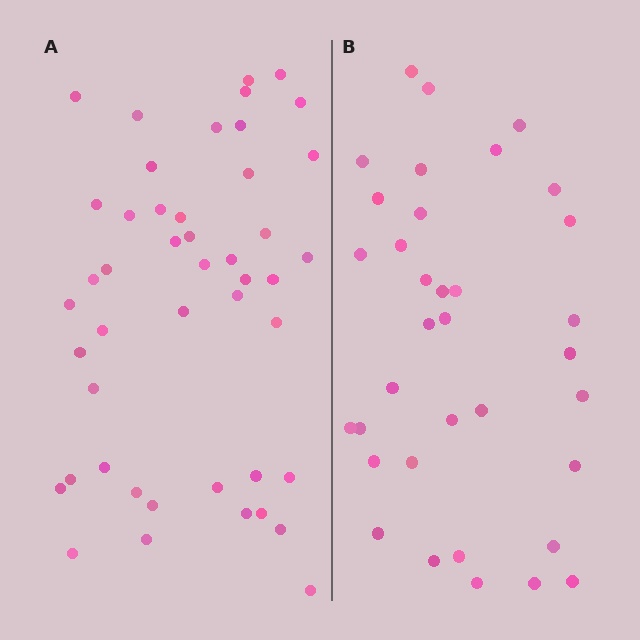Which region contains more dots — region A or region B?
Region A (the left region) has more dots.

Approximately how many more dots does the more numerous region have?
Region A has roughly 12 or so more dots than region B.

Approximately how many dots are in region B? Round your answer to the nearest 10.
About 40 dots. (The exact count is 35, which rounds to 40.)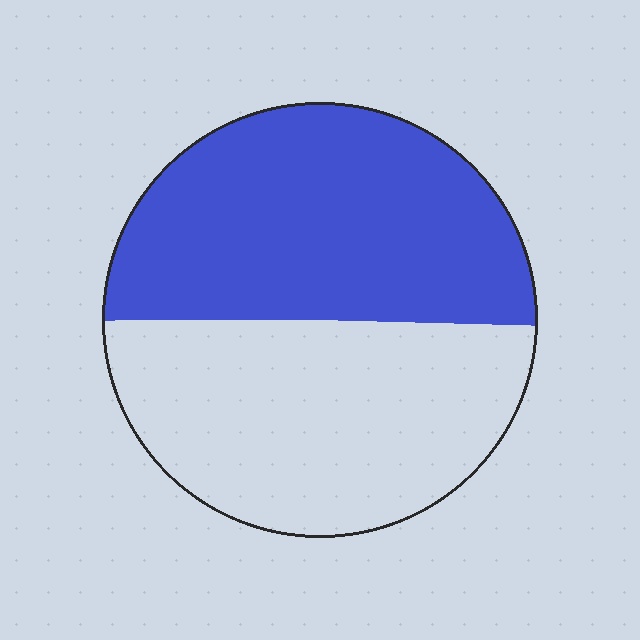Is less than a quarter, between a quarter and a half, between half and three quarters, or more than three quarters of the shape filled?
Between half and three quarters.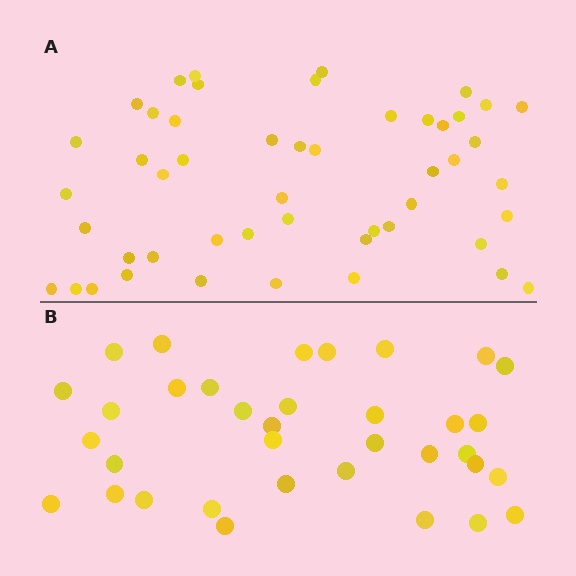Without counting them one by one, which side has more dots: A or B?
Region A (the top region) has more dots.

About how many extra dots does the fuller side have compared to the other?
Region A has approximately 15 more dots than region B.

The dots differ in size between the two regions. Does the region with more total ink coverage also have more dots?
No. Region B has more total ink coverage because its dots are larger, but region A actually contains more individual dots. Total area can be misleading — the number of items is what matters here.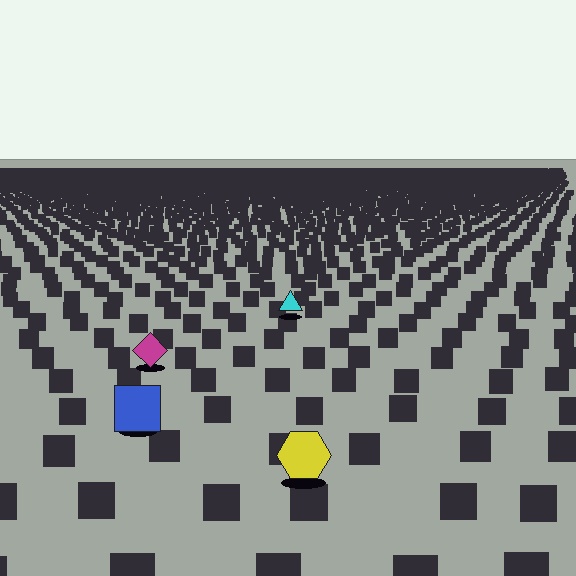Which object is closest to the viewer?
The yellow hexagon is closest. The texture marks near it are larger and more spread out.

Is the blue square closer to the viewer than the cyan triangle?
Yes. The blue square is closer — you can tell from the texture gradient: the ground texture is coarser near it.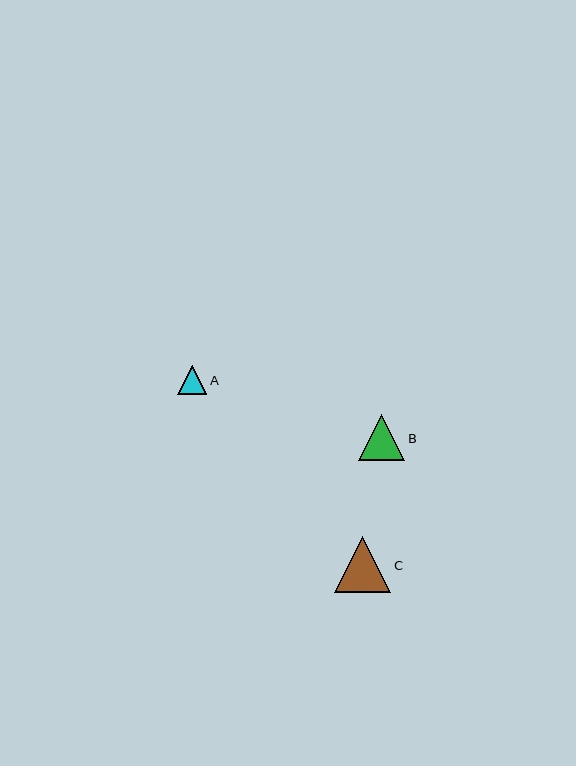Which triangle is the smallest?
Triangle A is the smallest with a size of approximately 29 pixels.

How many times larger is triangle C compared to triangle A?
Triangle C is approximately 1.9 times the size of triangle A.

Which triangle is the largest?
Triangle C is the largest with a size of approximately 56 pixels.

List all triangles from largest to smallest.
From largest to smallest: C, B, A.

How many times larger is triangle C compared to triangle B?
Triangle C is approximately 1.2 times the size of triangle B.